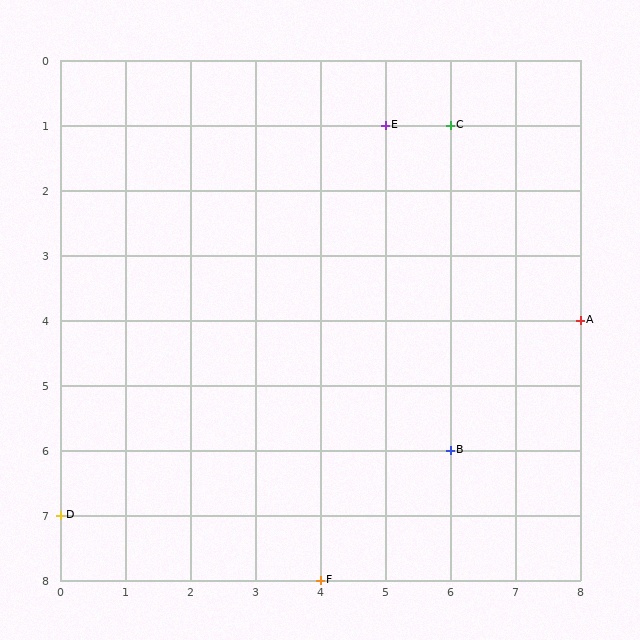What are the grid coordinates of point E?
Point E is at grid coordinates (5, 1).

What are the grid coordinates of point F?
Point F is at grid coordinates (4, 8).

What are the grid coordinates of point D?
Point D is at grid coordinates (0, 7).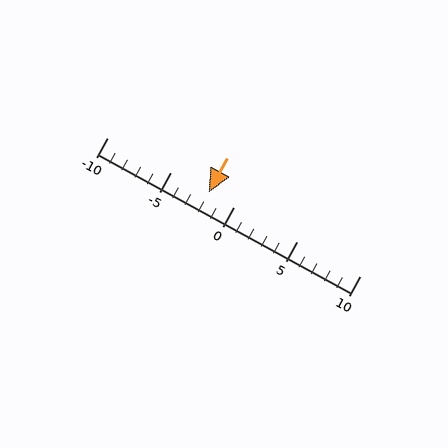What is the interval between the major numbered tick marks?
The major tick marks are spaced 5 units apart.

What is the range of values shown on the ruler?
The ruler shows values from -10 to 10.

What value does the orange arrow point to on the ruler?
The orange arrow points to approximately -2.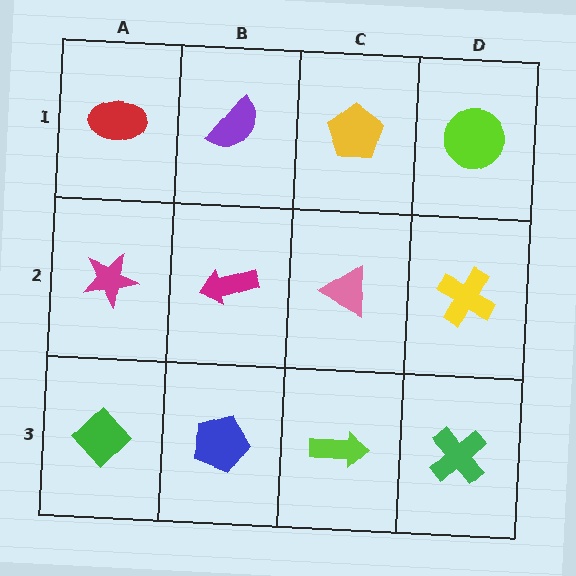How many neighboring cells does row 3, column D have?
2.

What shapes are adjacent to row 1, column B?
A magenta arrow (row 2, column B), a red ellipse (row 1, column A), a yellow pentagon (row 1, column C).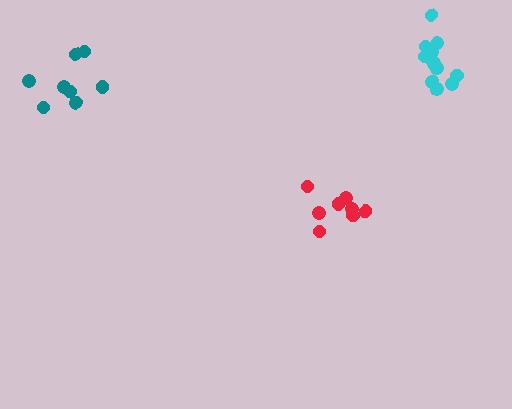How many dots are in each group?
Group 1: 8 dots, Group 2: 12 dots, Group 3: 8 dots (28 total).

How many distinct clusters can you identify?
There are 3 distinct clusters.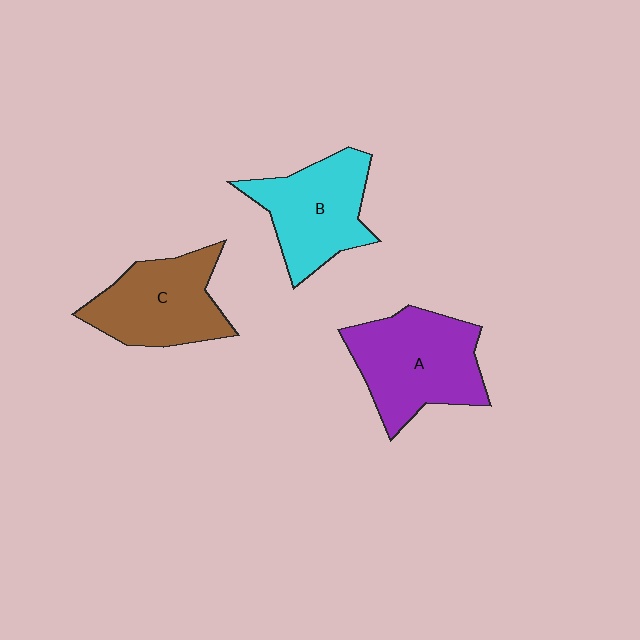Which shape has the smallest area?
Shape B (cyan).